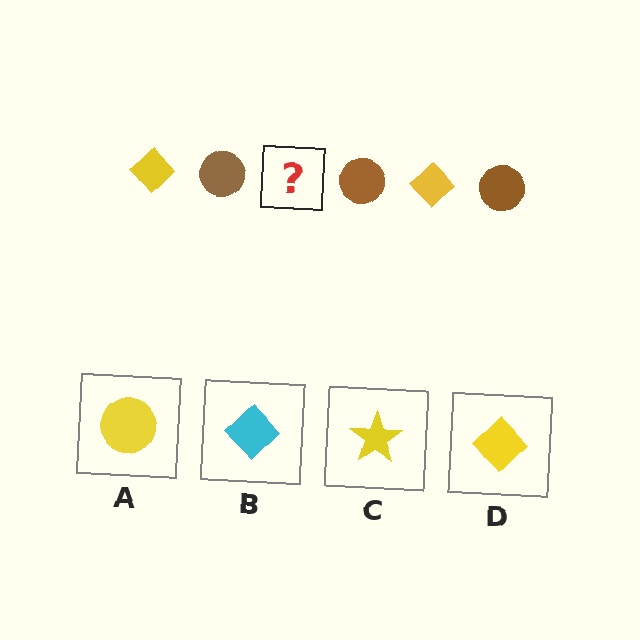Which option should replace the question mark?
Option D.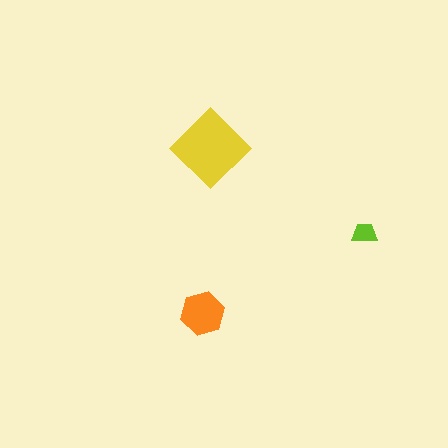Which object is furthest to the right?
The lime trapezoid is rightmost.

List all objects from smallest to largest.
The lime trapezoid, the orange hexagon, the yellow diamond.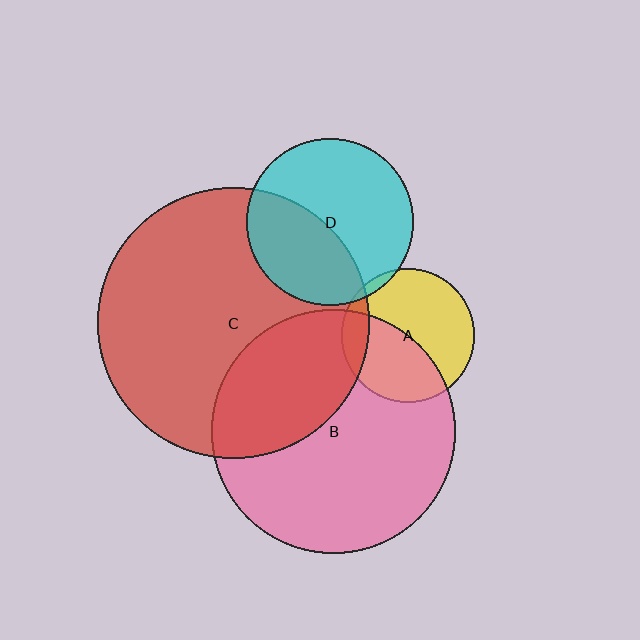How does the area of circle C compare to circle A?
Approximately 4.2 times.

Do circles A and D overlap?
Yes.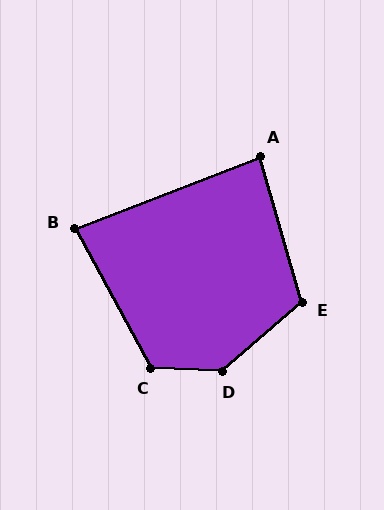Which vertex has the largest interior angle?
D, at approximately 137 degrees.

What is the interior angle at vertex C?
Approximately 121 degrees (obtuse).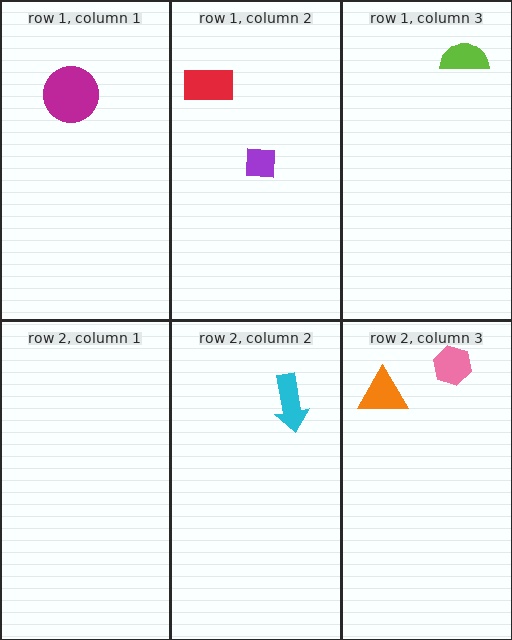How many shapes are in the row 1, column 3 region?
1.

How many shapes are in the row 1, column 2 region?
2.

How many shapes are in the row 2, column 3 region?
2.